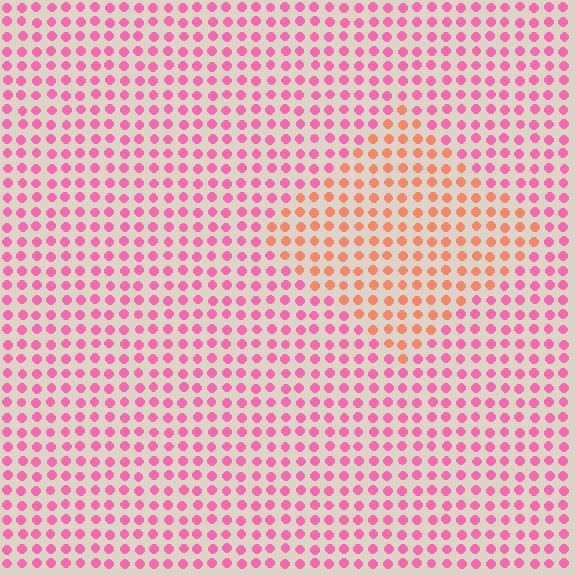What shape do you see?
I see a diamond.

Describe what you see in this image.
The image is filled with small pink elements in a uniform arrangement. A diamond-shaped region is visible where the elements are tinted to a slightly different hue, forming a subtle color boundary.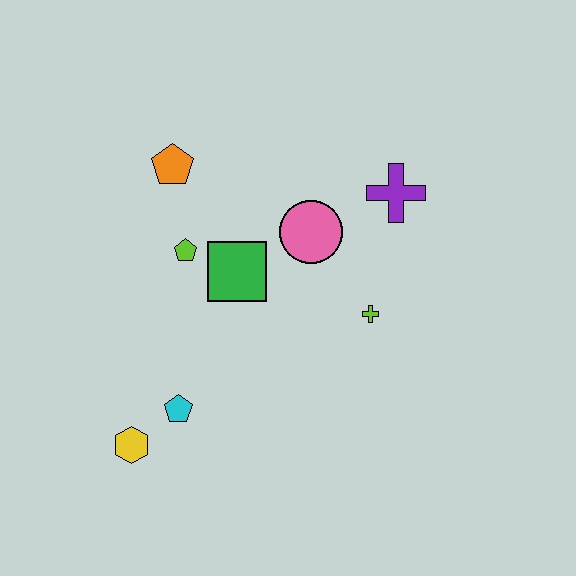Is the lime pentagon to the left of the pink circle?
Yes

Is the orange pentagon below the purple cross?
No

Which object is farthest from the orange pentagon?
The yellow hexagon is farthest from the orange pentagon.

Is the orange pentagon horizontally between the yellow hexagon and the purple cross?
Yes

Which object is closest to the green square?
The lime pentagon is closest to the green square.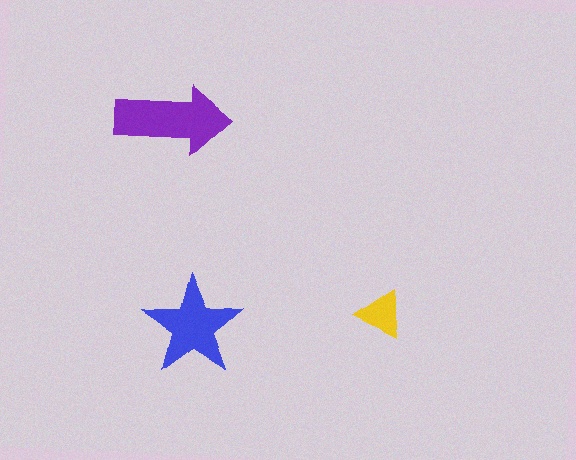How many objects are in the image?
There are 3 objects in the image.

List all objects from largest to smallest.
The purple arrow, the blue star, the yellow triangle.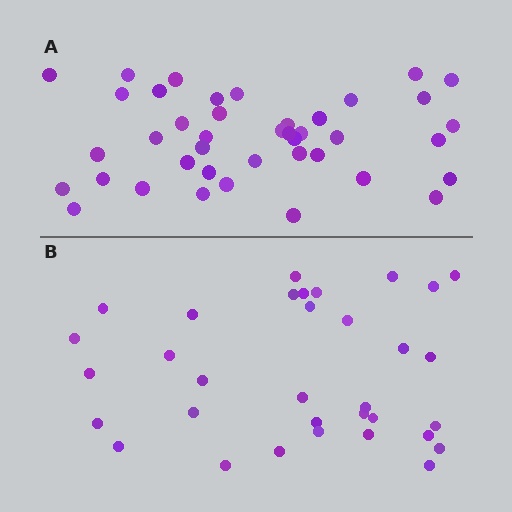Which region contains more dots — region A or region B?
Region A (the top region) has more dots.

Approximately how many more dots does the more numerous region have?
Region A has roughly 8 or so more dots than region B.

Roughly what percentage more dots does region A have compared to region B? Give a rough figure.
About 25% more.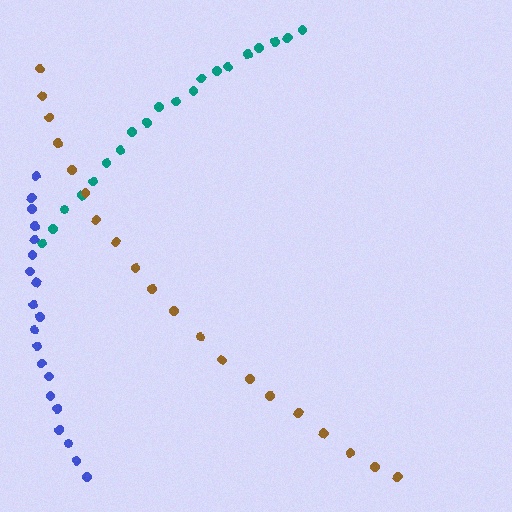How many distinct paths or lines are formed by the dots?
There are 3 distinct paths.